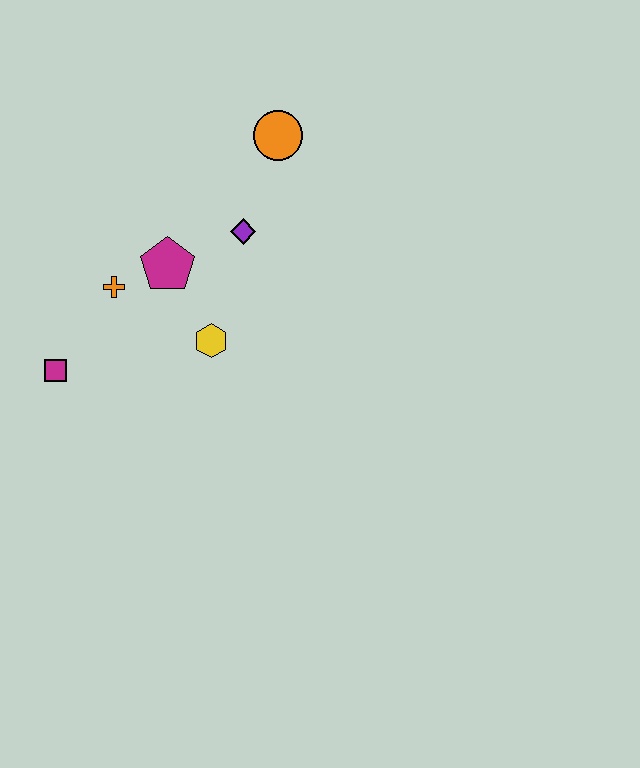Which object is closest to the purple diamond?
The magenta pentagon is closest to the purple diamond.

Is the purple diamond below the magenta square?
No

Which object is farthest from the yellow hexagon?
The orange circle is farthest from the yellow hexagon.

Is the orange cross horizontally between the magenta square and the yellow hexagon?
Yes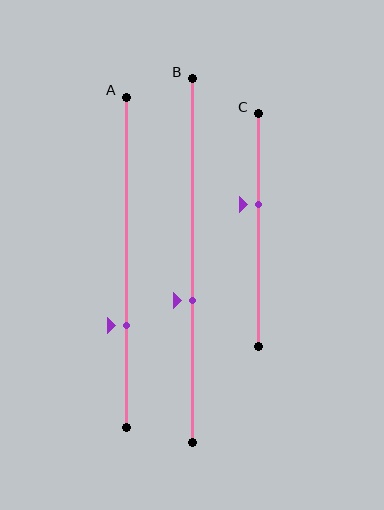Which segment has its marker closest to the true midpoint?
Segment B has its marker closest to the true midpoint.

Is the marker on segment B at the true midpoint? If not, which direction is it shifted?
No, the marker on segment B is shifted downward by about 11% of the segment length.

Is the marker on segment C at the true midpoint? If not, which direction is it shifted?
No, the marker on segment C is shifted upward by about 11% of the segment length.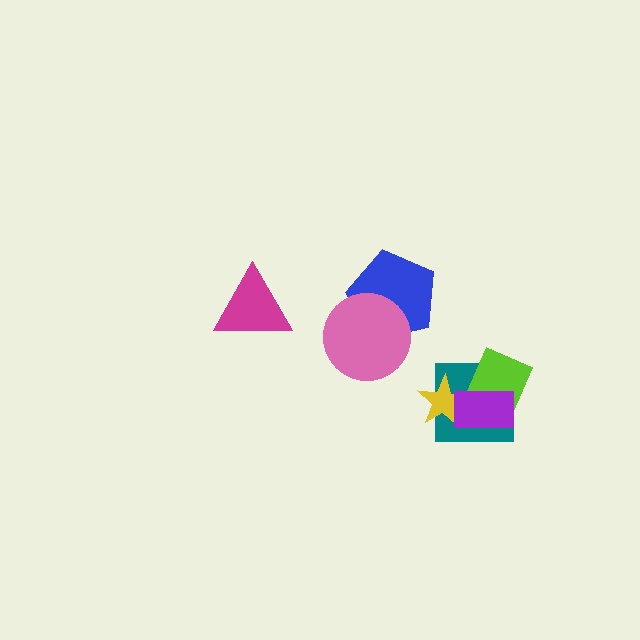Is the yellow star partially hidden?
Yes, it is partially covered by another shape.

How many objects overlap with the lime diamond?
2 objects overlap with the lime diamond.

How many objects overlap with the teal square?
3 objects overlap with the teal square.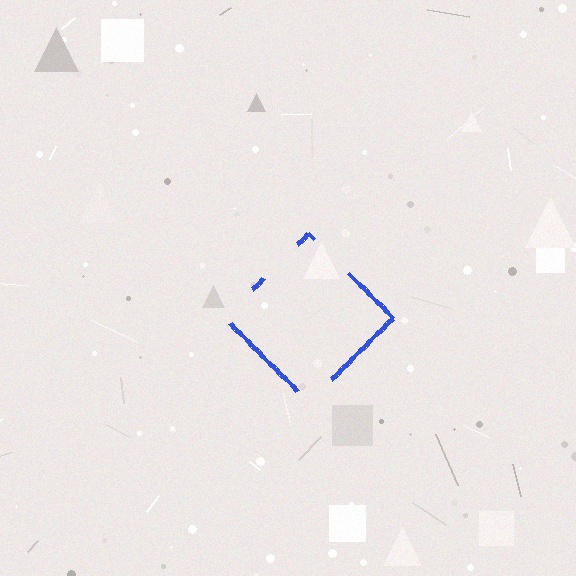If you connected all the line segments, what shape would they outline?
They would outline a diamond.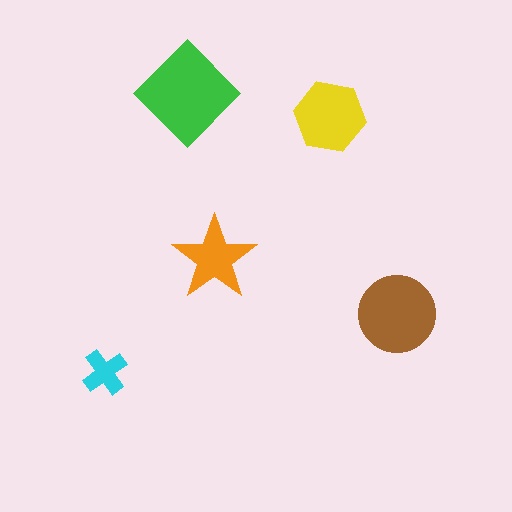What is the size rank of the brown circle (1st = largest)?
2nd.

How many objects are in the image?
There are 5 objects in the image.